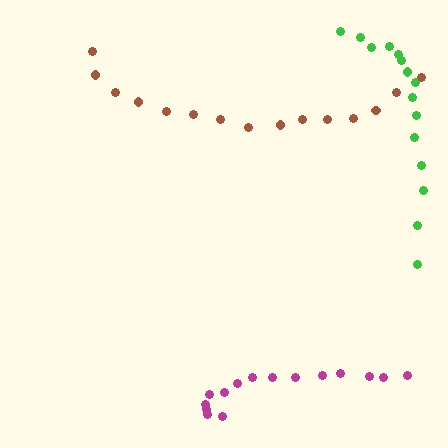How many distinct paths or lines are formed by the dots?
There are 3 distinct paths.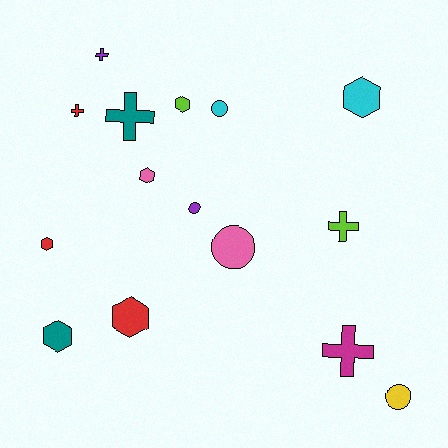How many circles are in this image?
There are 4 circles.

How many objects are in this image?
There are 15 objects.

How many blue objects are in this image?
There are no blue objects.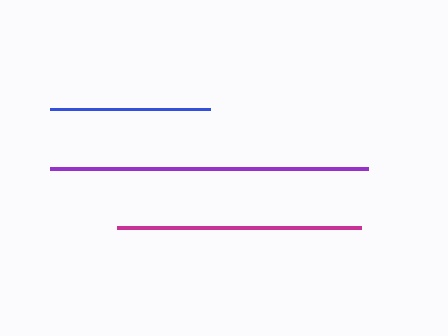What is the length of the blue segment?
The blue segment is approximately 161 pixels long.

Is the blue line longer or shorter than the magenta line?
The magenta line is longer than the blue line.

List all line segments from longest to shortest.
From longest to shortest: purple, magenta, blue.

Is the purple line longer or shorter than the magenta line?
The purple line is longer than the magenta line.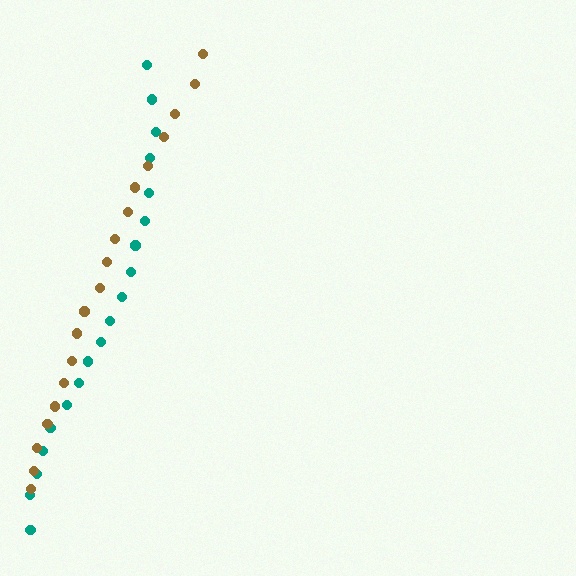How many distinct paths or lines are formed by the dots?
There are 2 distinct paths.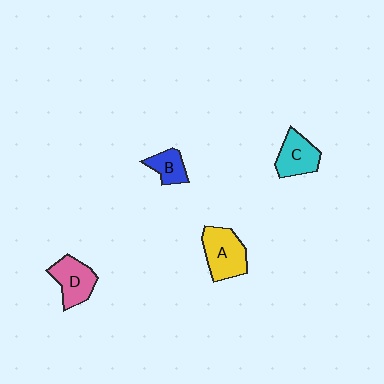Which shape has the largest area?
Shape A (yellow).